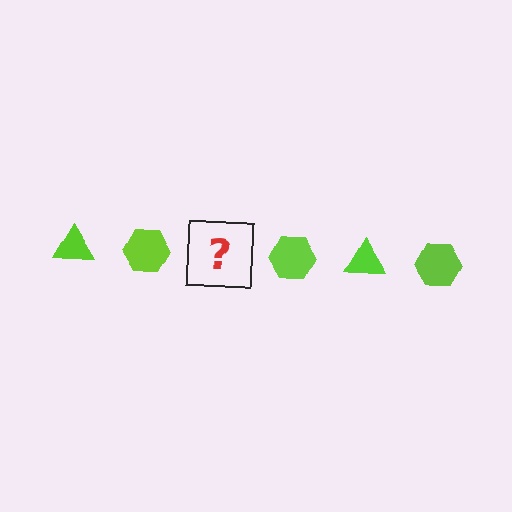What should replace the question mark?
The question mark should be replaced with a lime triangle.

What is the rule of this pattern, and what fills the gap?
The rule is that the pattern cycles through triangle, hexagon shapes in lime. The gap should be filled with a lime triangle.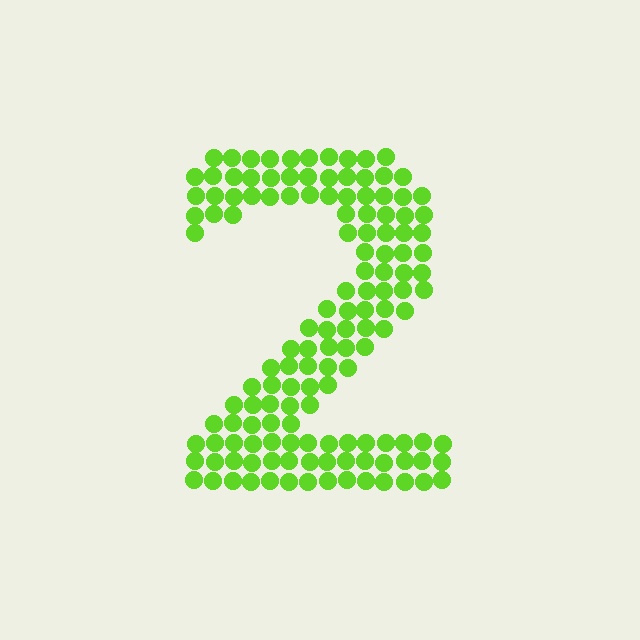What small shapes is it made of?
It is made of small circles.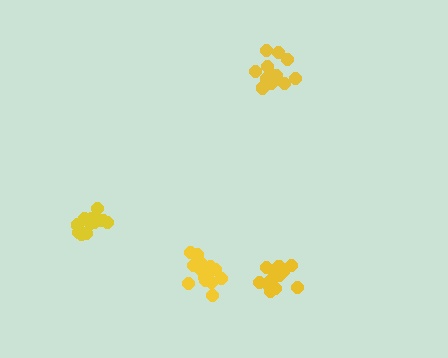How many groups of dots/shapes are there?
There are 4 groups.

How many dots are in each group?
Group 1: 14 dots, Group 2: 14 dots, Group 3: 15 dots, Group 4: 13 dots (56 total).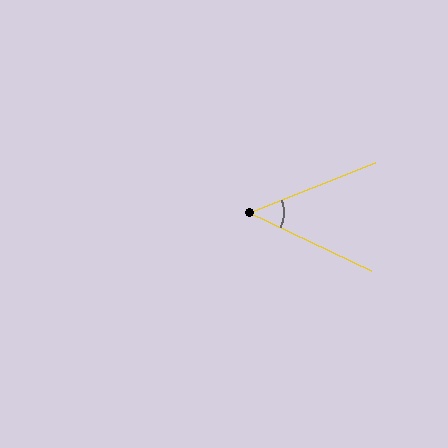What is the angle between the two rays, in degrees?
Approximately 47 degrees.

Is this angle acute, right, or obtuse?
It is acute.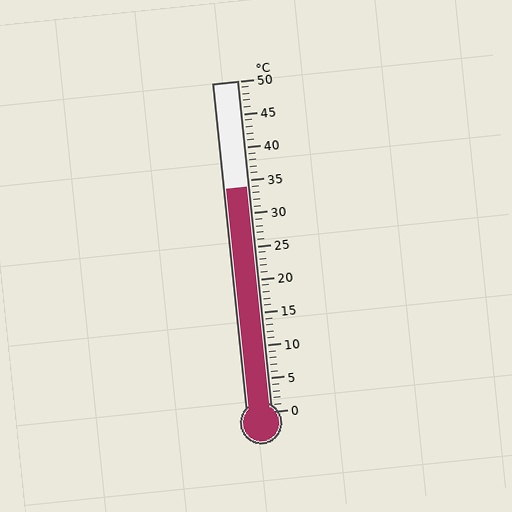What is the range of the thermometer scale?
The thermometer scale ranges from 0°C to 50°C.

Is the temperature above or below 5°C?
The temperature is above 5°C.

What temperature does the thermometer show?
The thermometer shows approximately 34°C.